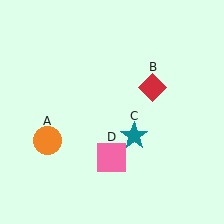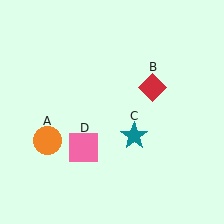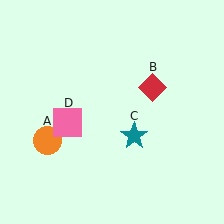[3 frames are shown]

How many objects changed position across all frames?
1 object changed position: pink square (object D).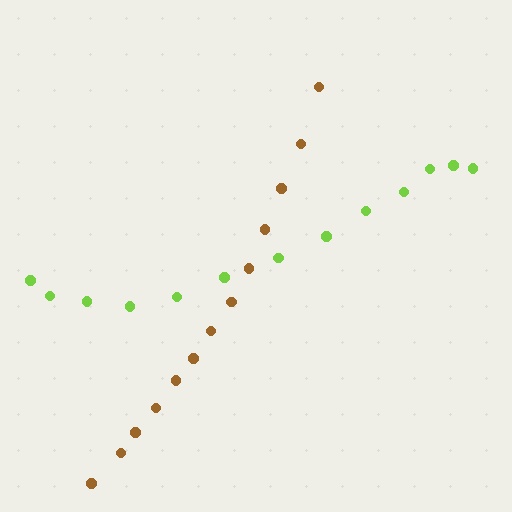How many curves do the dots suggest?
There are 2 distinct paths.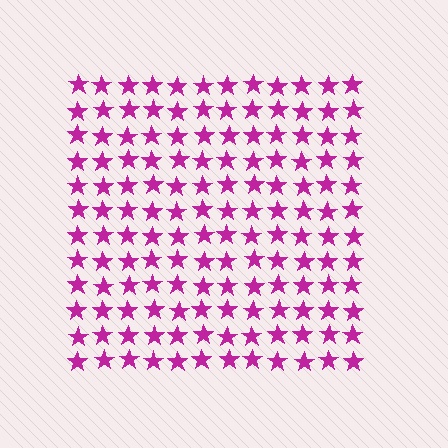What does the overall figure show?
The overall figure shows a square.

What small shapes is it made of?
It is made of small stars.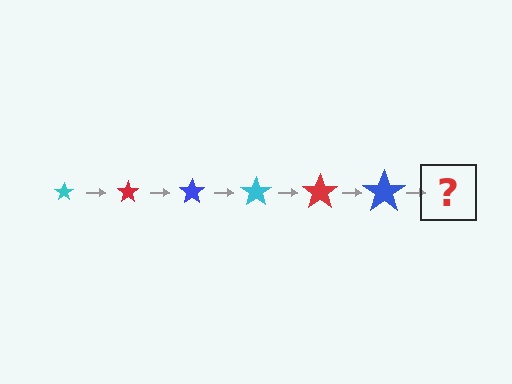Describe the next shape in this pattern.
It should be a cyan star, larger than the previous one.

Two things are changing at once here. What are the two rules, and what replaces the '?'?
The two rules are that the star grows larger each step and the color cycles through cyan, red, and blue. The '?' should be a cyan star, larger than the previous one.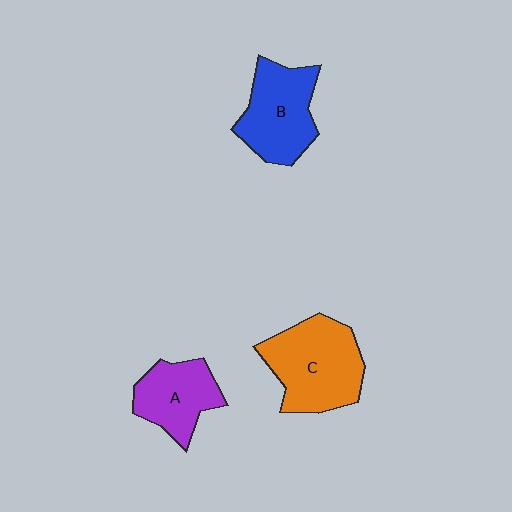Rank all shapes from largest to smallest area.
From largest to smallest: C (orange), B (blue), A (purple).